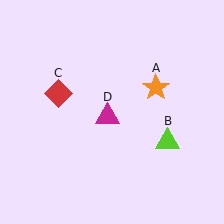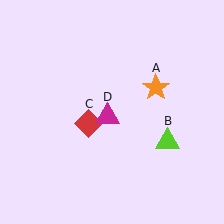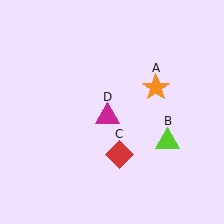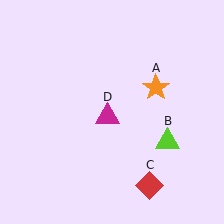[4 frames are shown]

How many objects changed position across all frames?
1 object changed position: red diamond (object C).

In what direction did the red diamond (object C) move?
The red diamond (object C) moved down and to the right.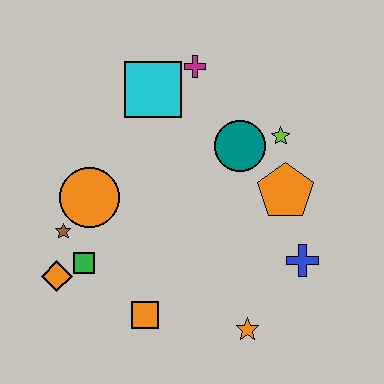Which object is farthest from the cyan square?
The orange star is farthest from the cyan square.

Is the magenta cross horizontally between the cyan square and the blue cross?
Yes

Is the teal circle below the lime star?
Yes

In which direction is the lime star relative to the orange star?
The lime star is above the orange star.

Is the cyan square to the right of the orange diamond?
Yes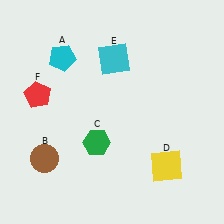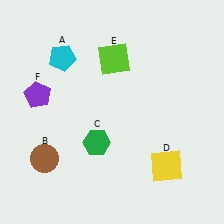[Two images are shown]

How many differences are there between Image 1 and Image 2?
There are 2 differences between the two images.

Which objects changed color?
E changed from cyan to lime. F changed from red to purple.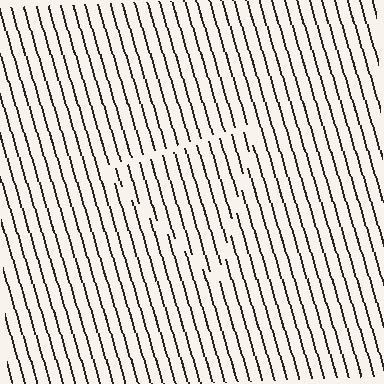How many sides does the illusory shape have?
3 sides — the line-ends trace a triangle.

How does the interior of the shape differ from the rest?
The interior of the shape contains the same grating, shifted by half a period — the contour is defined by the phase discontinuity where line-ends from the inner and outer gratings abut.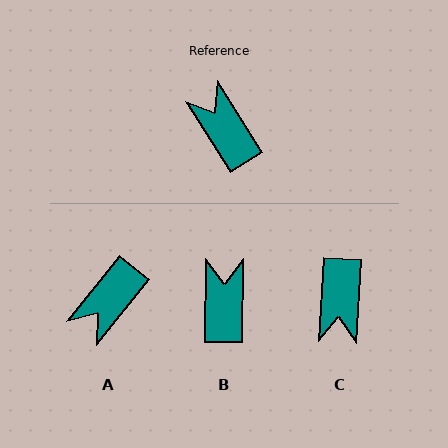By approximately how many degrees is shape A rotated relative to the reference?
Approximately 109 degrees counter-clockwise.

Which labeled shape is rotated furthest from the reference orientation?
C, about 144 degrees away.